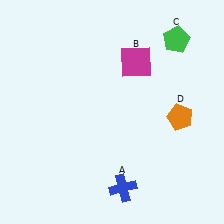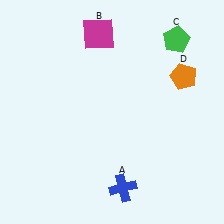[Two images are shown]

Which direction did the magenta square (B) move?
The magenta square (B) moved left.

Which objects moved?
The objects that moved are: the magenta square (B), the orange pentagon (D).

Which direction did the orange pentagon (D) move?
The orange pentagon (D) moved up.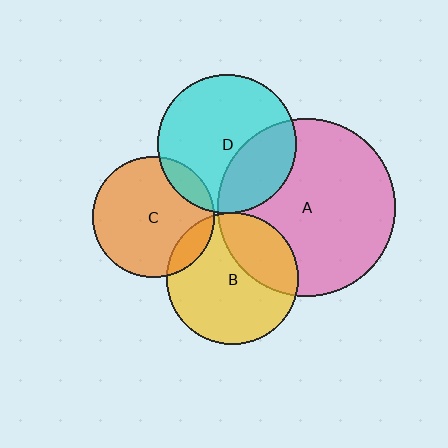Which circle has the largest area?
Circle A (pink).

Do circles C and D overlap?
Yes.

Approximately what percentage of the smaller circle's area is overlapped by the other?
Approximately 10%.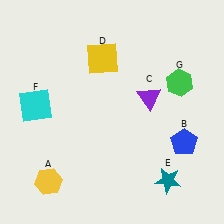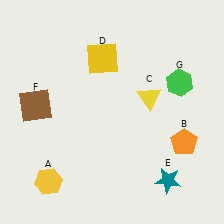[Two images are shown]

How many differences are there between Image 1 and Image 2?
There are 3 differences between the two images.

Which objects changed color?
B changed from blue to orange. C changed from purple to yellow. F changed from cyan to brown.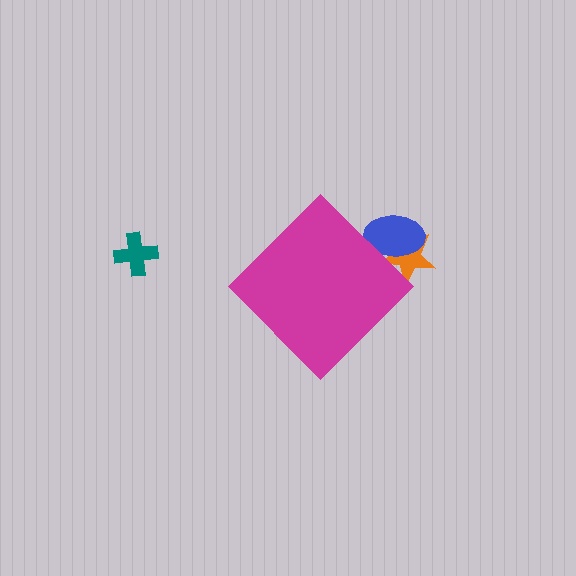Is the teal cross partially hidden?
No, the teal cross is fully visible.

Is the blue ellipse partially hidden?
Yes, the blue ellipse is partially hidden behind the magenta diamond.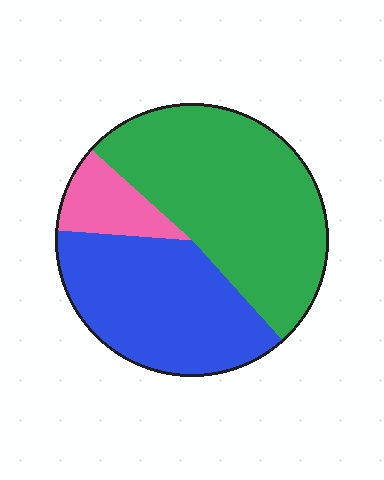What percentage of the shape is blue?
Blue covers about 40% of the shape.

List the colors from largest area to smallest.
From largest to smallest: green, blue, pink.